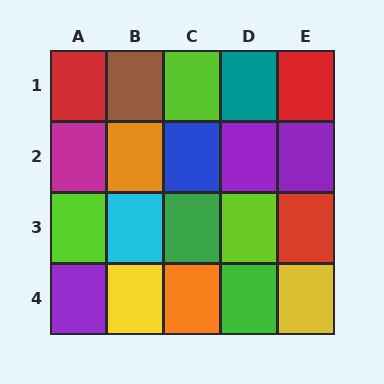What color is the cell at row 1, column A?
Red.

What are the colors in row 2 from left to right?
Magenta, orange, blue, purple, purple.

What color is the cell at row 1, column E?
Red.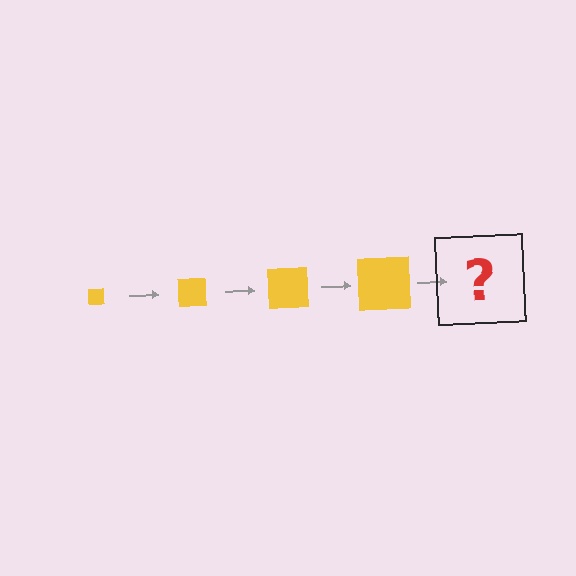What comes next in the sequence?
The next element should be a yellow square, larger than the previous one.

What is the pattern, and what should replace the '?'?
The pattern is that the square gets progressively larger each step. The '?' should be a yellow square, larger than the previous one.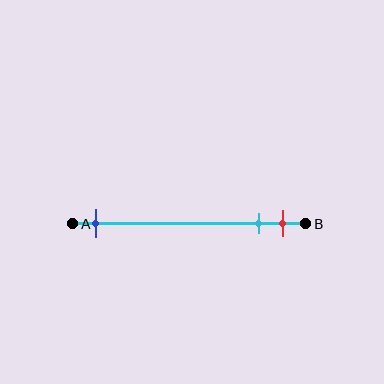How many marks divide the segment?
There are 3 marks dividing the segment.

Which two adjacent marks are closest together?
The cyan and red marks are the closest adjacent pair.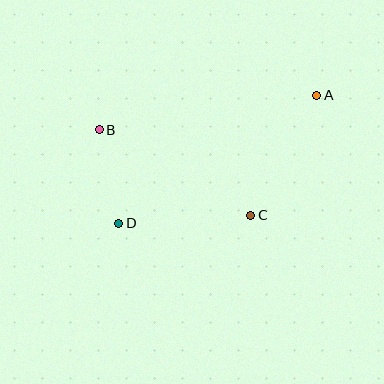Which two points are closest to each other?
Points B and D are closest to each other.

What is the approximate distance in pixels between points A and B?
The distance between A and B is approximately 220 pixels.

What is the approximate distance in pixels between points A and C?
The distance between A and C is approximately 137 pixels.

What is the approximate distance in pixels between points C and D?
The distance between C and D is approximately 133 pixels.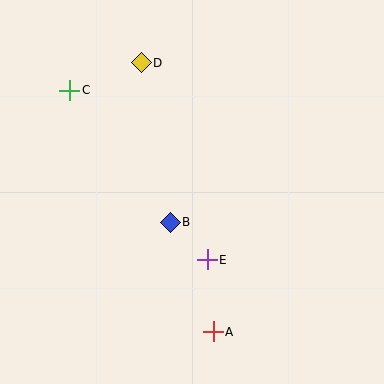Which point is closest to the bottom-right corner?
Point A is closest to the bottom-right corner.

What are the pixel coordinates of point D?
Point D is at (141, 63).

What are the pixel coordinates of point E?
Point E is at (207, 260).